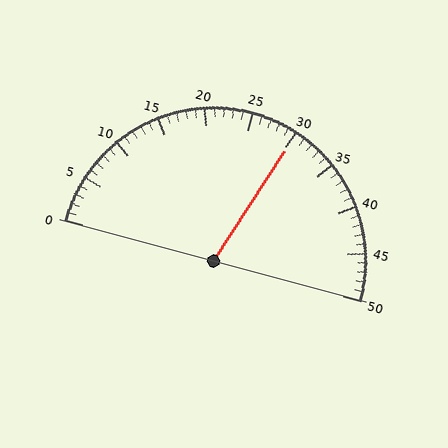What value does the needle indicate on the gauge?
The needle indicates approximately 30.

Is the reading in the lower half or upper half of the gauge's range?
The reading is in the upper half of the range (0 to 50).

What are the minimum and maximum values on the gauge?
The gauge ranges from 0 to 50.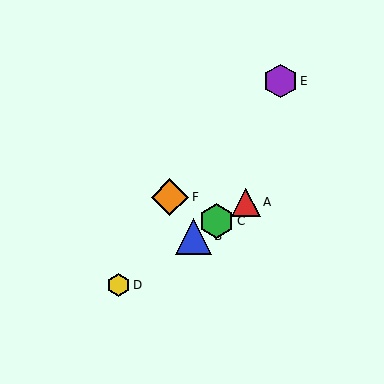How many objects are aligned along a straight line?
4 objects (A, B, C, D) are aligned along a straight line.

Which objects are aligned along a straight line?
Objects A, B, C, D are aligned along a straight line.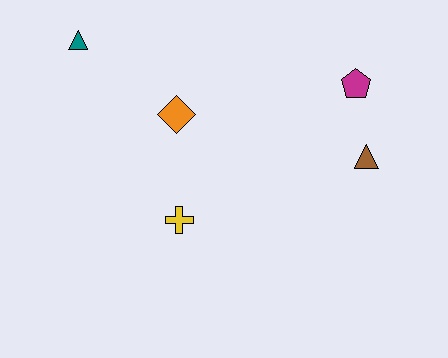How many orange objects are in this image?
There is 1 orange object.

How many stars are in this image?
There are no stars.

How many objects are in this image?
There are 5 objects.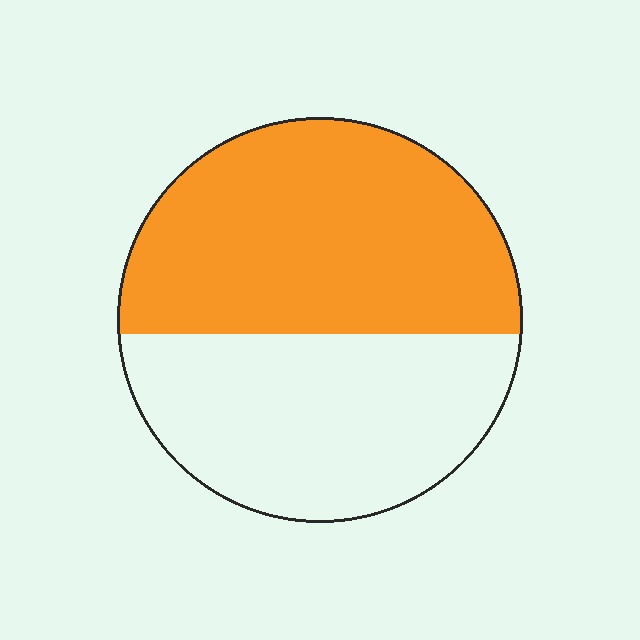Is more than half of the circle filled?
Yes.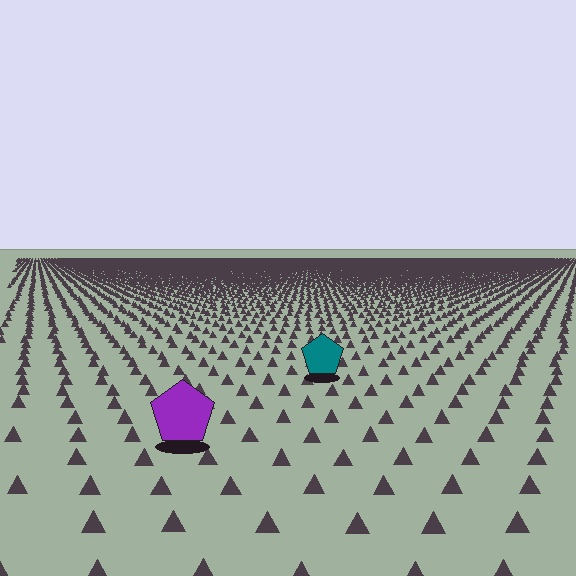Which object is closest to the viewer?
The purple pentagon is closest. The texture marks near it are larger and more spread out.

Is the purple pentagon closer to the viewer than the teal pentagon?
Yes. The purple pentagon is closer — you can tell from the texture gradient: the ground texture is coarser near it.